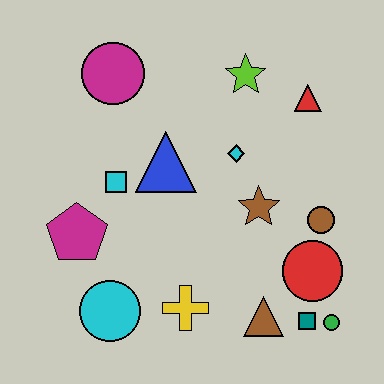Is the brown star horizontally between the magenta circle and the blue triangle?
No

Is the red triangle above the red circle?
Yes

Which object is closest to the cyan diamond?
The brown star is closest to the cyan diamond.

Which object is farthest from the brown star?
The magenta circle is farthest from the brown star.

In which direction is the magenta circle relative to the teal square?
The magenta circle is above the teal square.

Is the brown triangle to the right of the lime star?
Yes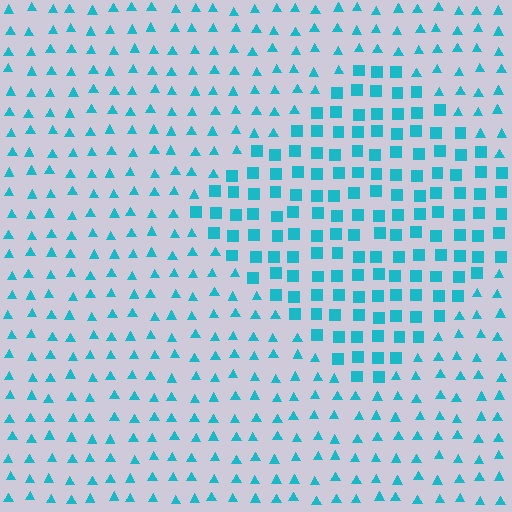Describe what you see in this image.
The image is filled with small cyan elements arranged in a uniform grid. A diamond-shaped region contains squares, while the surrounding area contains triangles. The boundary is defined purely by the change in element shape.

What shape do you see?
I see a diamond.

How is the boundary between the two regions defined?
The boundary is defined by a change in element shape: squares inside vs. triangles outside. All elements share the same color and spacing.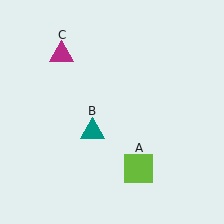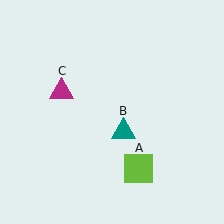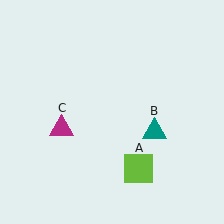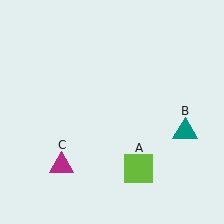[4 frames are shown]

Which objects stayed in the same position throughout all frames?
Lime square (object A) remained stationary.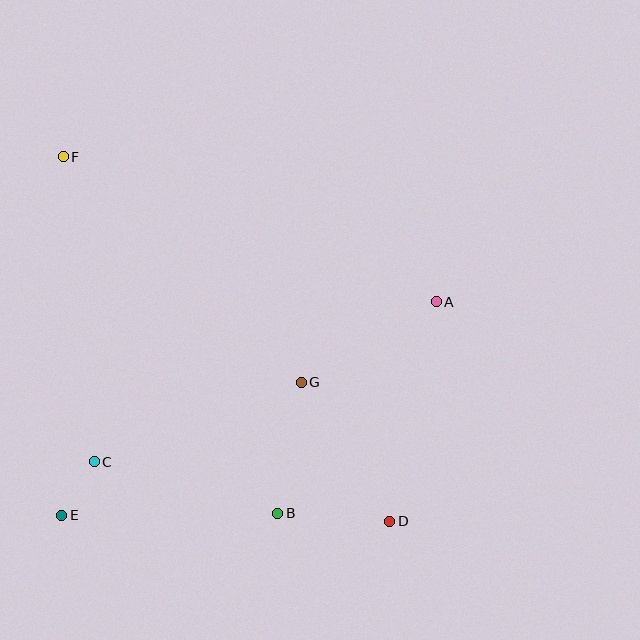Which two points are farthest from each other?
Points D and F are farthest from each other.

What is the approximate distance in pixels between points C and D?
The distance between C and D is approximately 301 pixels.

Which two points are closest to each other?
Points C and E are closest to each other.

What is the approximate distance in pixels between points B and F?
The distance between B and F is approximately 416 pixels.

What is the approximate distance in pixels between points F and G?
The distance between F and G is approximately 328 pixels.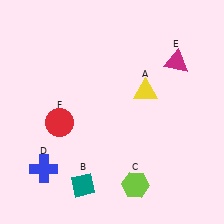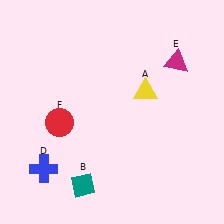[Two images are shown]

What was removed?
The lime hexagon (C) was removed in Image 2.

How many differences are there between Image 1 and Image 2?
There is 1 difference between the two images.